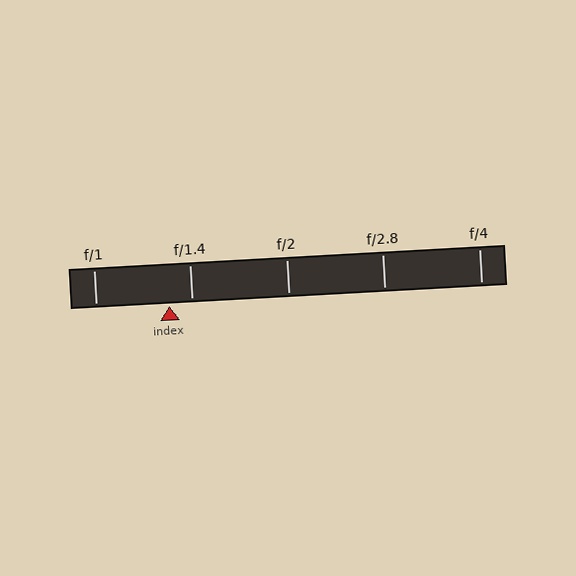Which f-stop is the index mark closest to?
The index mark is closest to f/1.4.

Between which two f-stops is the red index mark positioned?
The index mark is between f/1 and f/1.4.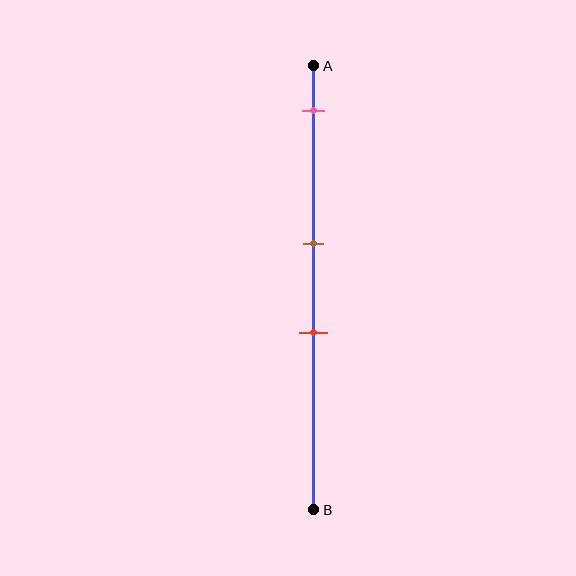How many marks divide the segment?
There are 3 marks dividing the segment.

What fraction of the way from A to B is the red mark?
The red mark is approximately 60% (0.6) of the way from A to B.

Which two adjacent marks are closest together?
The brown and red marks are the closest adjacent pair.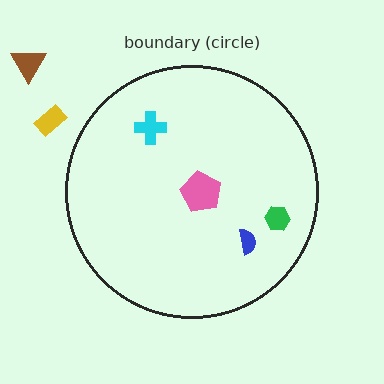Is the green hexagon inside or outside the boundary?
Inside.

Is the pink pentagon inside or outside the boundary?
Inside.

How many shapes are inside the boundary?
4 inside, 2 outside.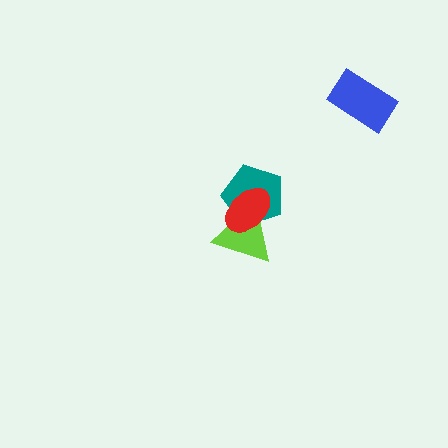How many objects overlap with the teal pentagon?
2 objects overlap with the teal pentagon.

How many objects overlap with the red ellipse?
2 objects overlap with the red ellipse.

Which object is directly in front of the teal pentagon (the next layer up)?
The lime triangle is directly in front of the teal pentagon.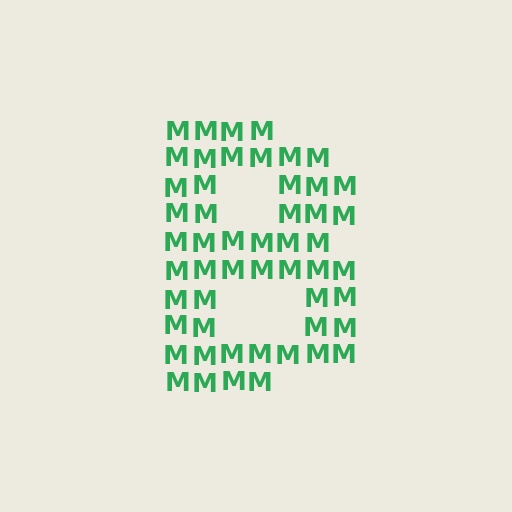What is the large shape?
The large shape is the letter B.